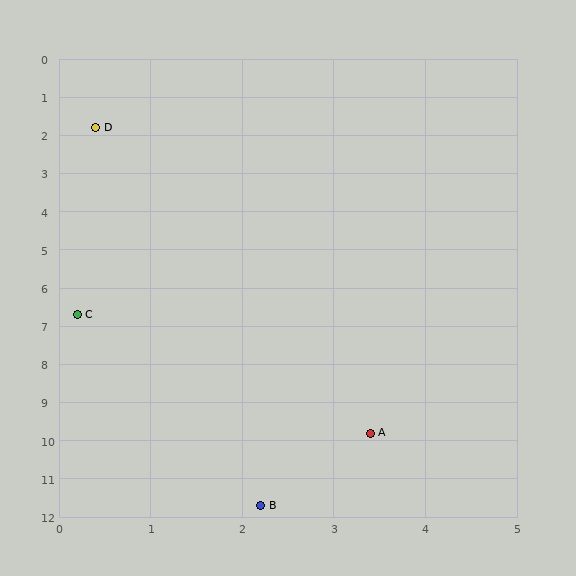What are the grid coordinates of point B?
Point B is at approximately (2.2, 11.7).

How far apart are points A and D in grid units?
Points A and D are about 8.5 grid units apart.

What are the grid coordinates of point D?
Point D is at approximately (0.4, 1.8).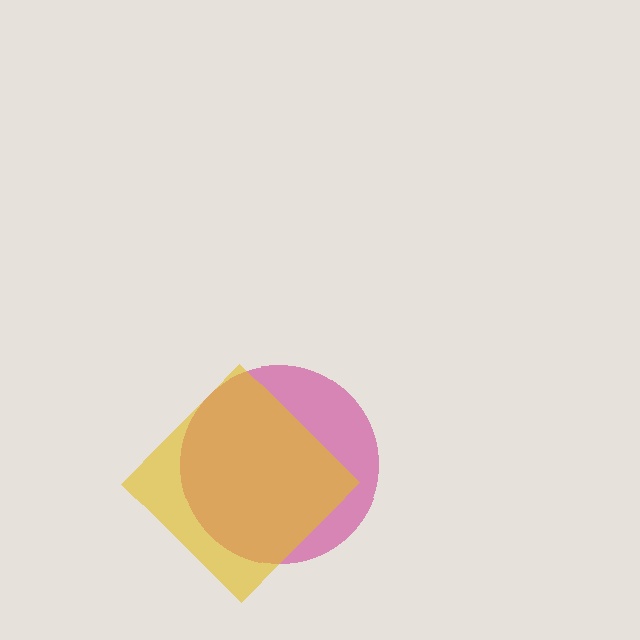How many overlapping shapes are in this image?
There are 2 overlapping shapes in the image.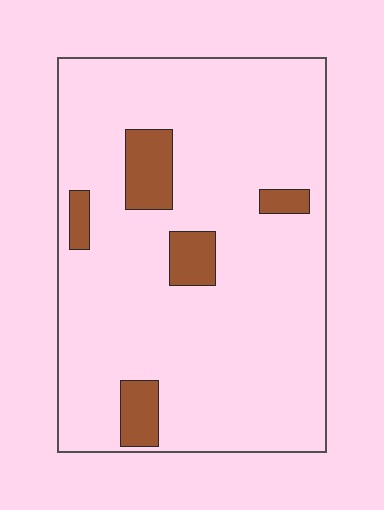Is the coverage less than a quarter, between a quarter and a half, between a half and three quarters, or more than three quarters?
Less than a quarter.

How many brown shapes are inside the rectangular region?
5.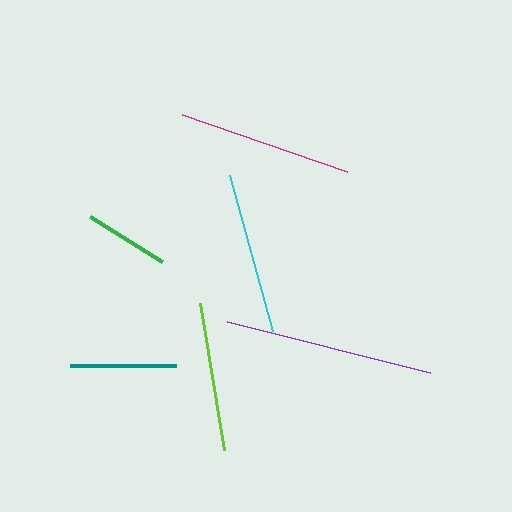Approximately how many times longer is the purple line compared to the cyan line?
The purple line is approximately 1.3 times the length of the cyan line.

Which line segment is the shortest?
The green line is the shortest at approximately 85 pixels.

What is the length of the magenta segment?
The magenta segment is approximately 174 pixels long.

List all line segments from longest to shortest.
From longest to shortest: purple, magenta, cyan, lime, teal, green.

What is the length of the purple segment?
The purple segment is approximately 209 pixels long.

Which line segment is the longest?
The purple line is the longest at approximately 209 pixels.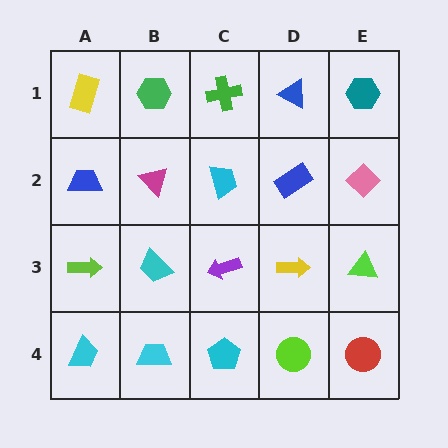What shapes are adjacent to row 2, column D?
A blue triangle (row 1, column D), a yellow arrow (row 3, column D), a cyan trapezoid (row 2, column C), a pink diamond (row 2, column E).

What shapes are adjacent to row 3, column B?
A magenta triangle (row 2, column B), a cyan trapezoid (row 4, column B), a lime arrow (row 3, column A), a purple arrow (row 3, column C).